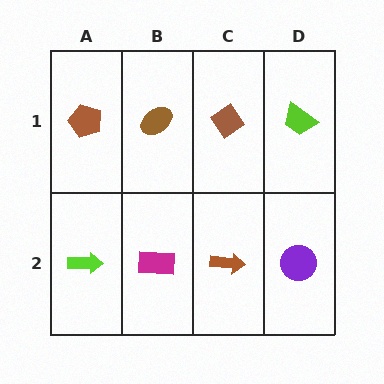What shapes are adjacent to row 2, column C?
A brown diamond (row 1, column C), a magenta rectangle (row 2, column B), a purple circle (row 2, column D).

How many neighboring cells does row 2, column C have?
3.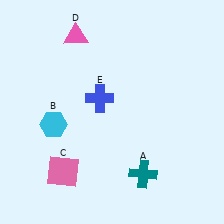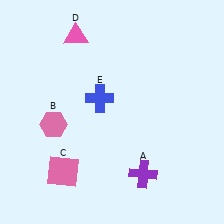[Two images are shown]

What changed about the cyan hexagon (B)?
In Image 1, B is cyan. In Image 2, it changed to pink.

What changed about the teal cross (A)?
In Image 1, A is teal. In Image 2, it changed to purple.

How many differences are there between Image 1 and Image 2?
There are 2 differences between the two images.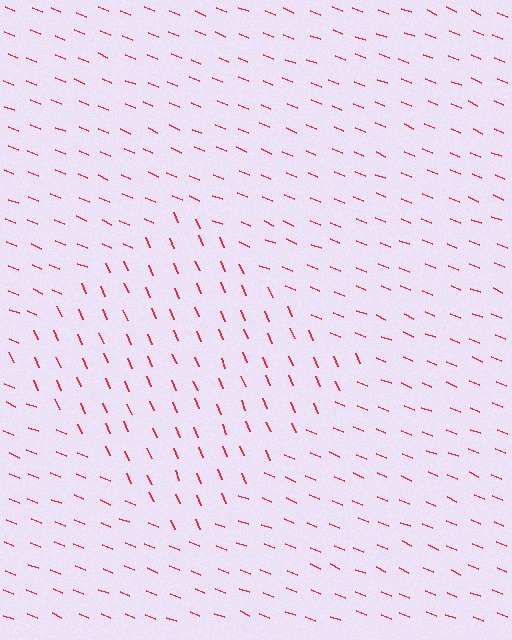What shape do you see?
I see a diamond.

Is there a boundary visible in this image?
Yes, there is a texture boundary formed by a change in line orientation.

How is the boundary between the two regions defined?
The boundary is defined purely by a change in line orientation (approximately 45 degrees difference). All lines are the same color and thickness.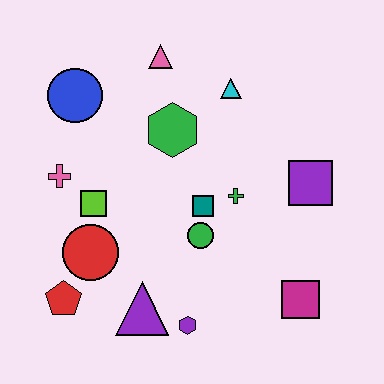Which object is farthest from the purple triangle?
The pink triangle is farthest from the purple triangle.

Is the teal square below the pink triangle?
Yes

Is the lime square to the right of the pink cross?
Yes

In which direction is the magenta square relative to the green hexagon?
The magenta square is below the green hexagon.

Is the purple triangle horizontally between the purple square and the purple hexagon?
No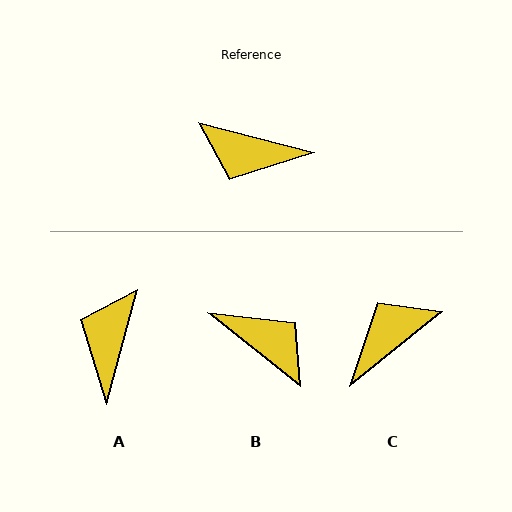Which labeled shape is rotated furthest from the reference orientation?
B, about 156 degrees away.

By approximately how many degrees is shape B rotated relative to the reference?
Approximately 156 degrees counter-clockwise.